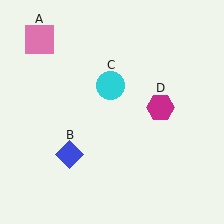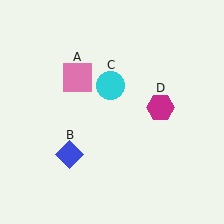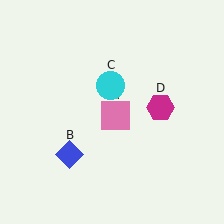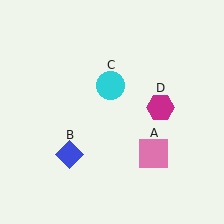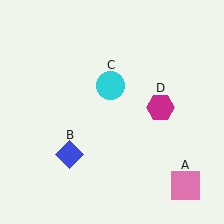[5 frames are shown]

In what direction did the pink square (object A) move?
The pink square (object A) moved down and to the right.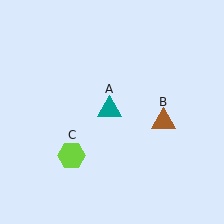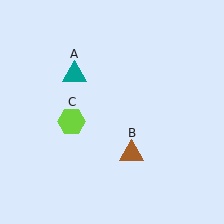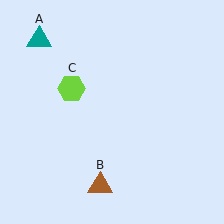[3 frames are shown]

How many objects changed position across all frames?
3 objects changed position: teal triangle (object A), brown triangle (object B), lime hexagon (object C).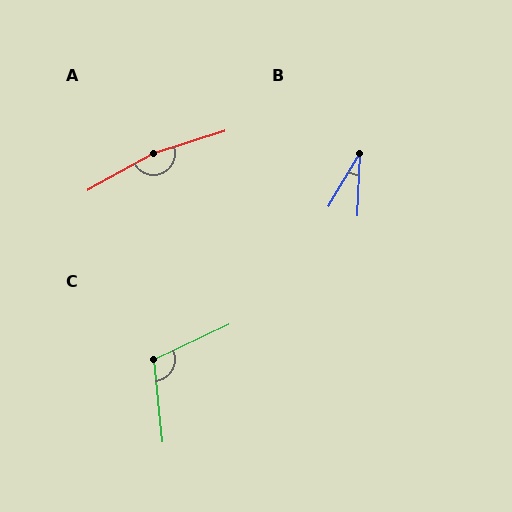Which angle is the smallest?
B, at approximately 28 degrees.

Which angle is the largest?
A, at approximately 168 degrees.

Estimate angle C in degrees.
Approximately 109 degrees.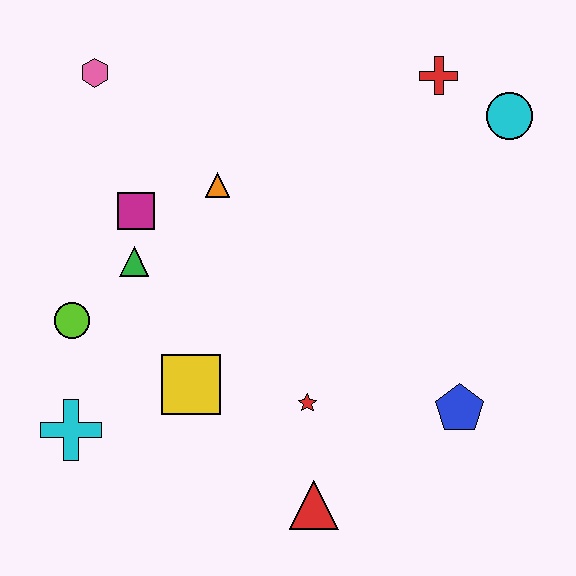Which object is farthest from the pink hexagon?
The blue pentagon is farthest from the pink hexagon.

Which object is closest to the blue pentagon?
The red star is closest to the blue pentagon.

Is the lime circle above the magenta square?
No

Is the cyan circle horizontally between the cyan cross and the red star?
No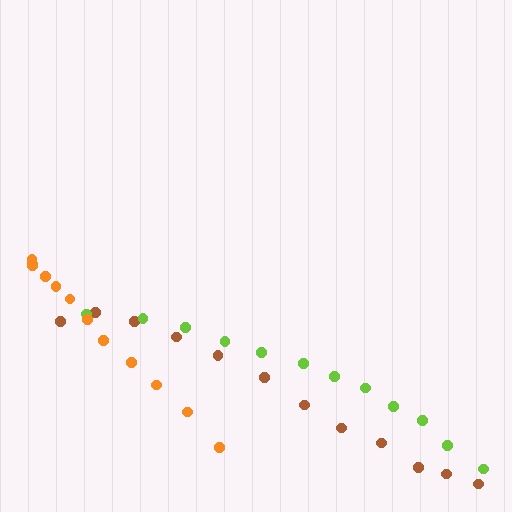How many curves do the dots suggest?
There are 3 distinct paths.